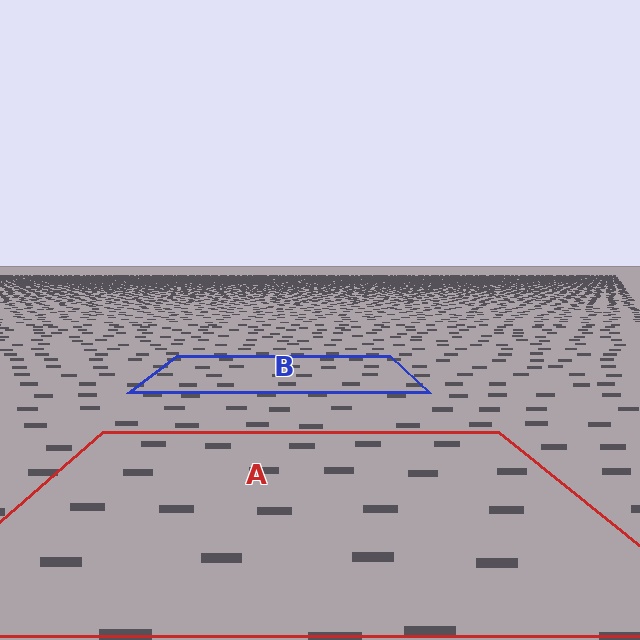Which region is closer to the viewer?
Region A is closer. The texture elements there are larger and more spread out.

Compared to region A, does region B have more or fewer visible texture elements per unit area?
Region B has more texture elements per unit area — they are packed more densely because it is farther away.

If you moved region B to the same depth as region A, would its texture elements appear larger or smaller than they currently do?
They would appear larger. At a closer depth, the same texture elements are projected at a bigger on-screen size.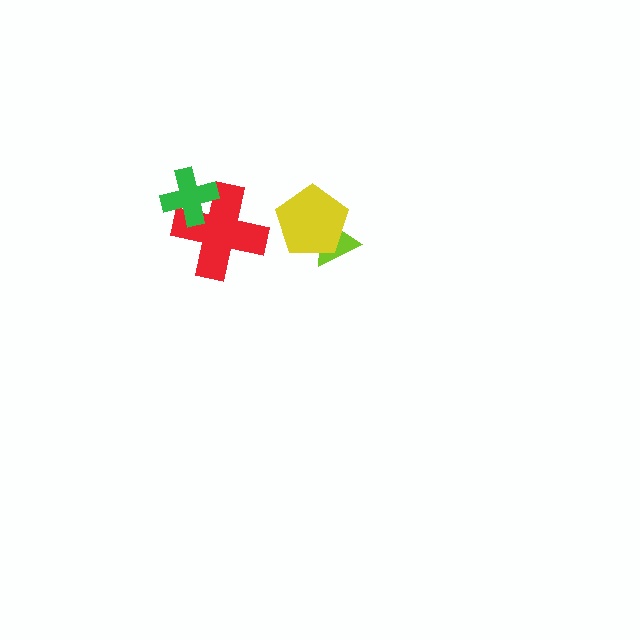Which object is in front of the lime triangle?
The yellow pentagon is in front of the lime triangle.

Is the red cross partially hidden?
Yes, it is partially covered by another shape.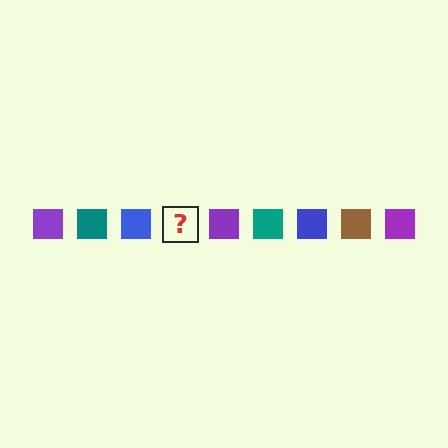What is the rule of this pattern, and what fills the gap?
The rule is that the pattern cycles through purple, teal, blue, brown squares. The gap should be filled with a brown square.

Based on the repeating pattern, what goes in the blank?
The blank should be a brown square.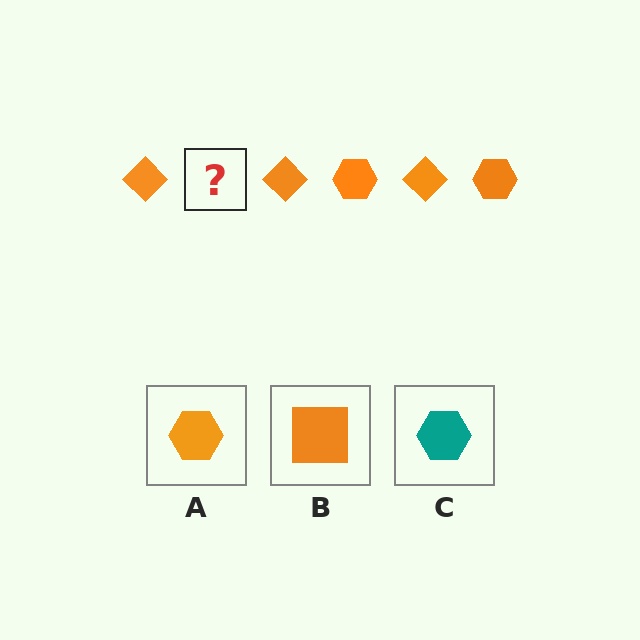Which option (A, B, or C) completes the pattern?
A.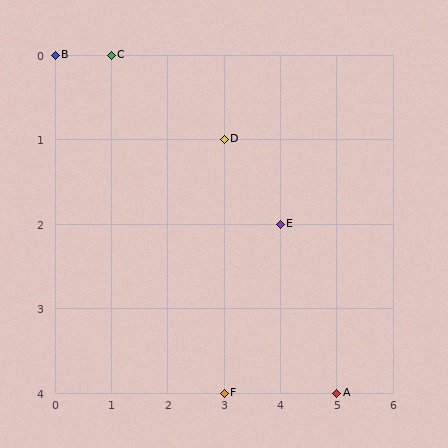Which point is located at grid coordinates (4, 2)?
Point E is at (4, 2).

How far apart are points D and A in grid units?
Points D and A are 2 columns and 3 rows apart (about 3.6 grid units diagonally).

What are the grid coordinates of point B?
Point B is at grid coordinates (0, 0).